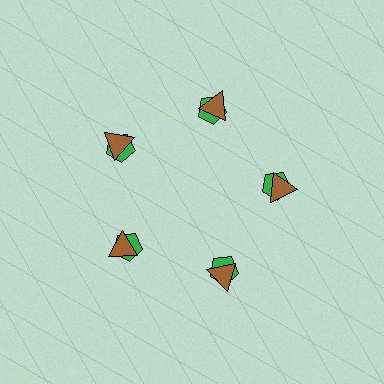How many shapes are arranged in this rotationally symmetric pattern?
There are 10 shapes, arranged in 5 groups of 2.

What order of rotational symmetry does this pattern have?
This pattern has 5-fold rotational symmetry.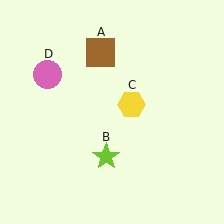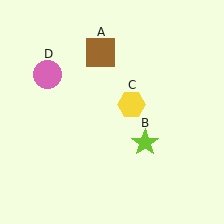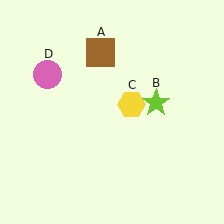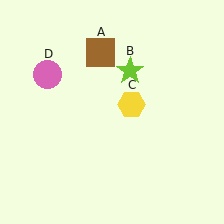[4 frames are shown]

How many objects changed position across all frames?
1 object changed position: lime star (object B).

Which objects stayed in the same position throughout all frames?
Brown square (object A) and yellow hexagon (object C) and pink circle (object D) remained stationary.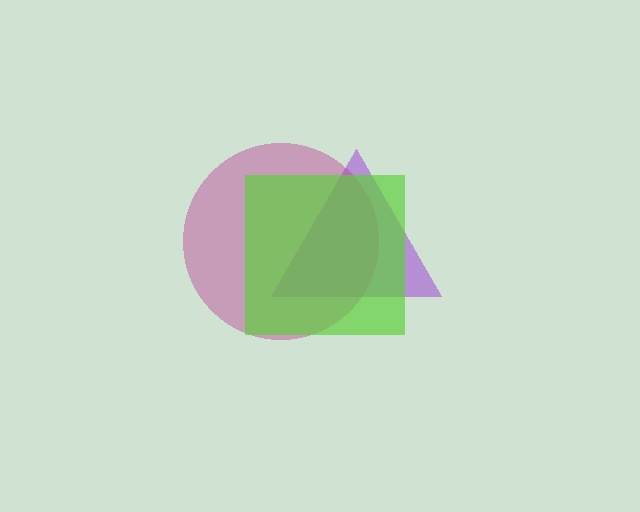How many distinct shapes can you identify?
There are 3 distinct shapes: a purple triangle, a magenta circle, a lime square.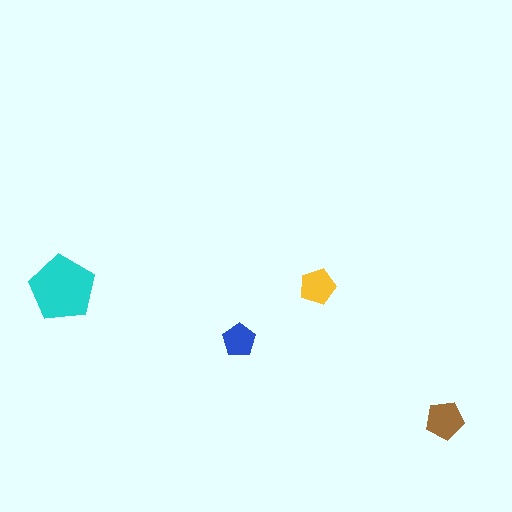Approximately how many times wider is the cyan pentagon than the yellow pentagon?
About 2 times wider.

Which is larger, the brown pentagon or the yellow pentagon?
The brown one.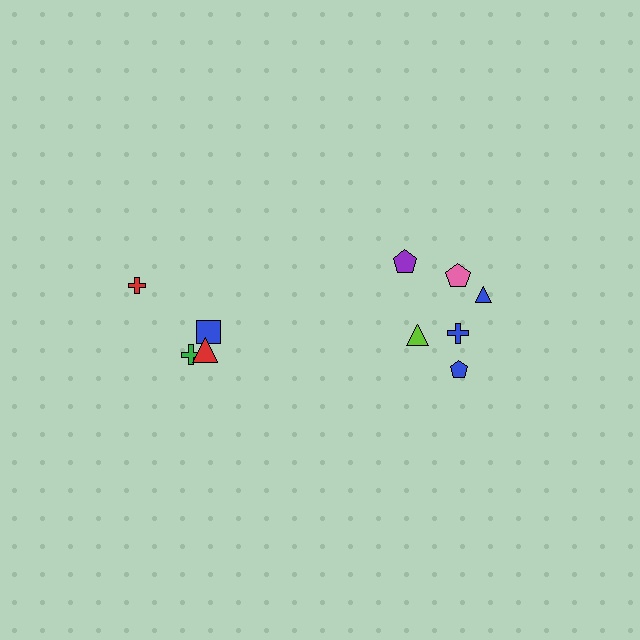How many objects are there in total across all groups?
There are 10 objects.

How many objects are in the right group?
There are 6 objects.